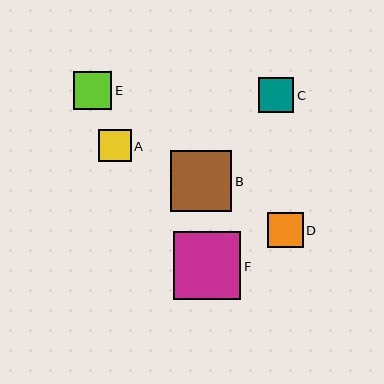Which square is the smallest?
Square A is the smallest with a size of approximately 32 pixels.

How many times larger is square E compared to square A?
Square E is approximately 1.2 times the size of square A.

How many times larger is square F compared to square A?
Square F is approximately 2.1 times the size of square A.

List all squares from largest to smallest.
From largest to smallest: F, B, E, D, C, A.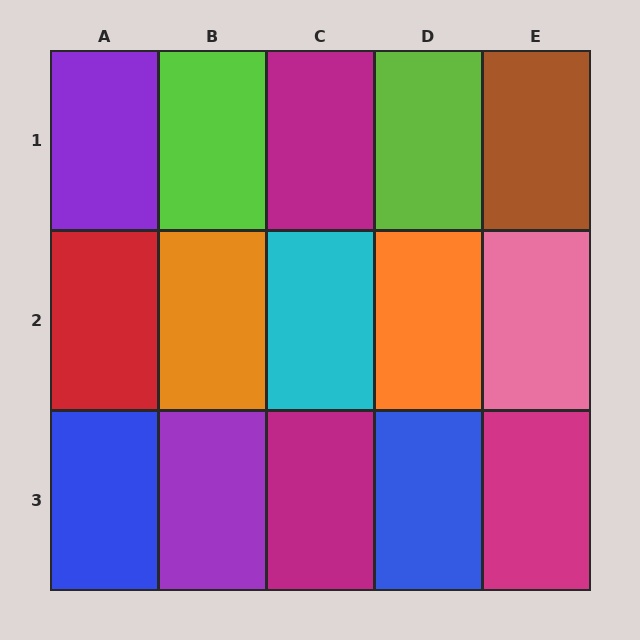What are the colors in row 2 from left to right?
Red, orange, cyan, orange, pink.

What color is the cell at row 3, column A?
Blue.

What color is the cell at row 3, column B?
Purple.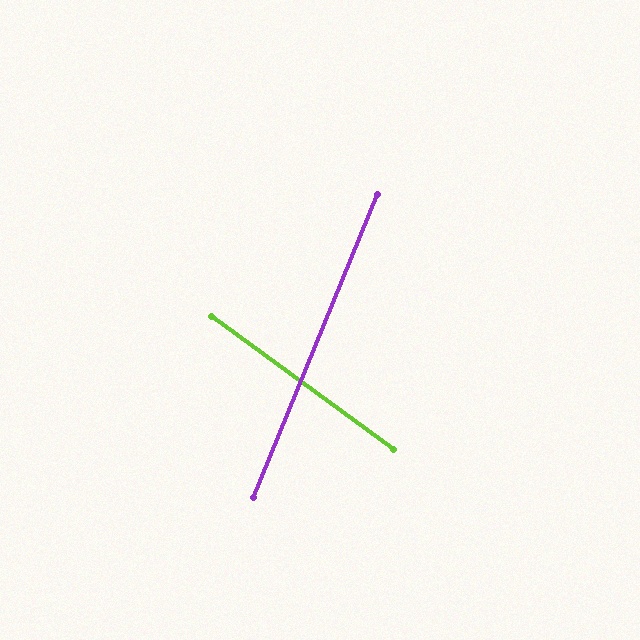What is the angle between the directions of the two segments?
Approximately 76 degrees.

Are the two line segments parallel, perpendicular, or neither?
Neither parallel nor perpendicular — they differ by about 76°.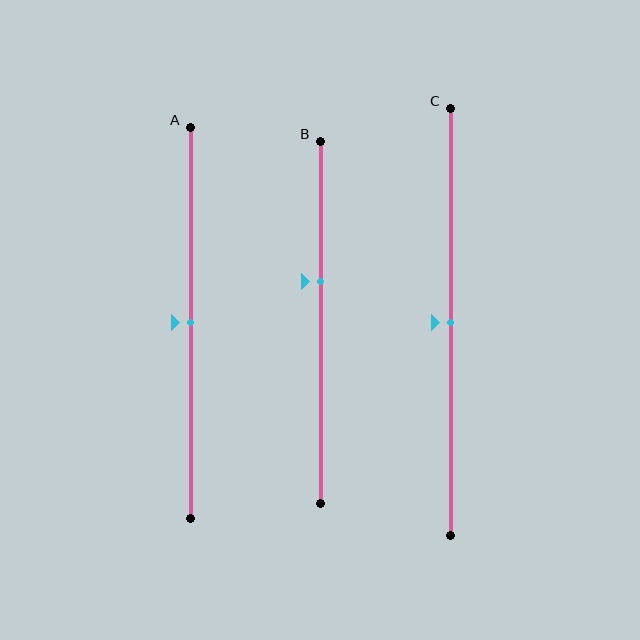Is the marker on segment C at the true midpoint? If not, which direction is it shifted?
Yes, the marker on segment C is at the true midpoint.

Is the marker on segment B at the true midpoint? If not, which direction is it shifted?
No, the marker on segment B is shifted upward by about 11% of the segment length.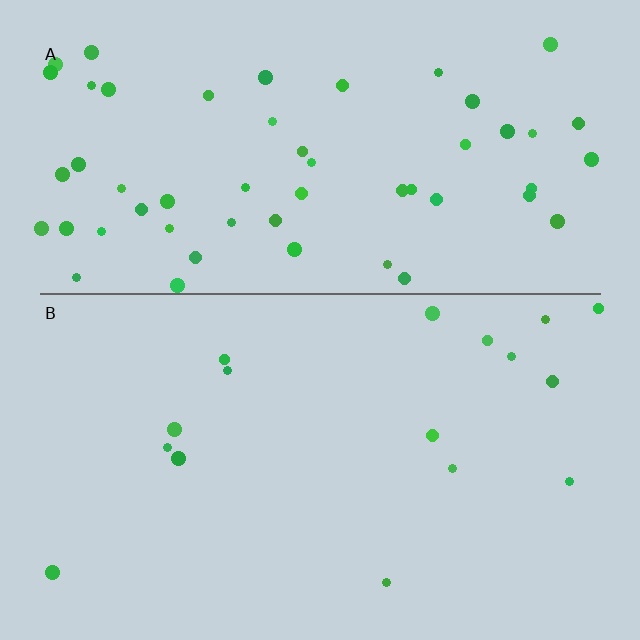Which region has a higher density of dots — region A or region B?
A (the top).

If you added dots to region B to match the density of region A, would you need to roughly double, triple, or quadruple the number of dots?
Approximately triple.